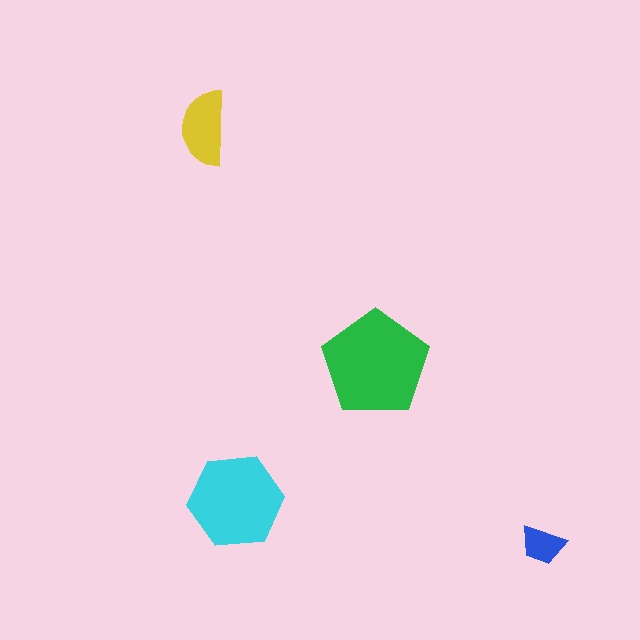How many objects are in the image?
There are 4 objects in the image.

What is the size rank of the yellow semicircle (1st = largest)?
3rd.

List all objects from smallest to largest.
The blue trapezoid, the yellow semicircle, the cyan hexagon, the green pentagon.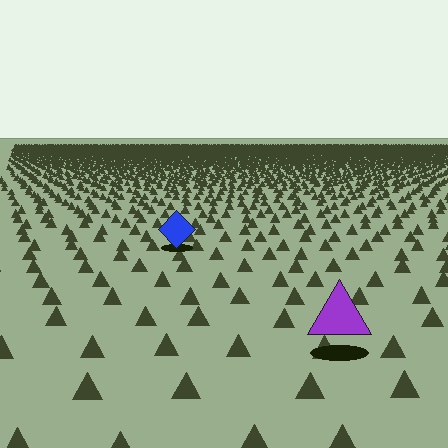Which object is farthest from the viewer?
The blue diamond is farthest from the viewer. It appears smaller and the ground texture around it is denser.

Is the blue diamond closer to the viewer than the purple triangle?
No. The purple triangle is closer — you can tell from the texture gradient: the ground texture is coarser near it.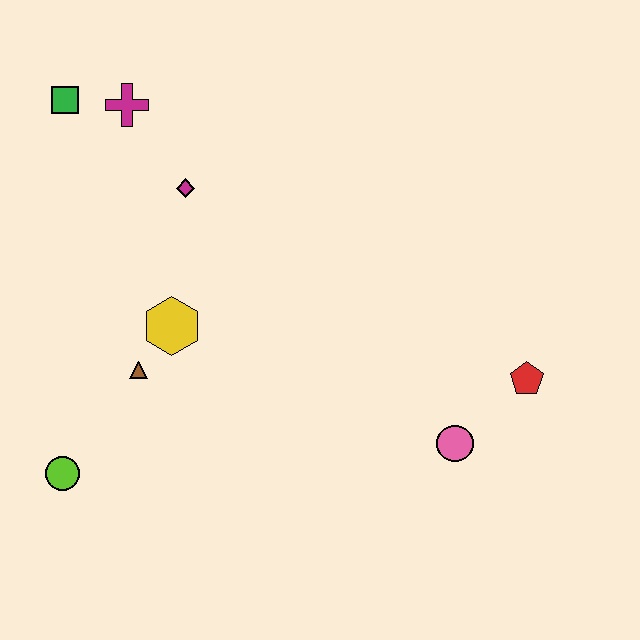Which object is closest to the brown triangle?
The yellow hexagon is closest to the brown triangle.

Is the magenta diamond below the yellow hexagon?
No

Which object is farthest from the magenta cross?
The red pentagon is farthest from the magenta cross.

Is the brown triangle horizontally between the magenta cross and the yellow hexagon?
Yes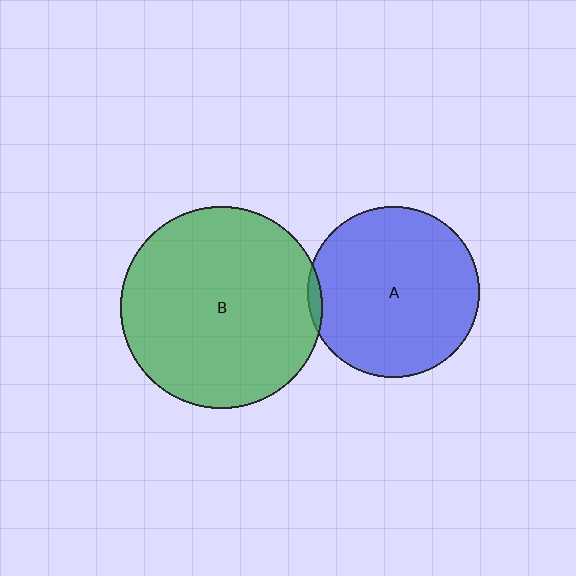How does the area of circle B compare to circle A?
Approximately 1.4 times.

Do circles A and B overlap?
Yes.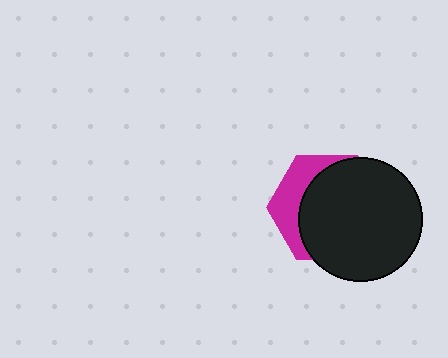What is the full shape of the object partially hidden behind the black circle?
The partially hidden object is a magenta hexagon.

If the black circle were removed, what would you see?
You would see the complete magenta hexagon.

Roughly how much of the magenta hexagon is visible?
A small part of it is visible (roughly 30%).